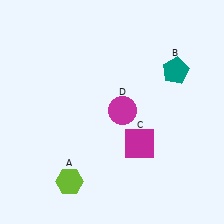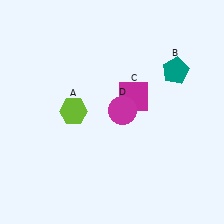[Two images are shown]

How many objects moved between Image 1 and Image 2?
2 objects moved between the two images.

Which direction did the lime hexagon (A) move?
The lime hexagon (A) moved up.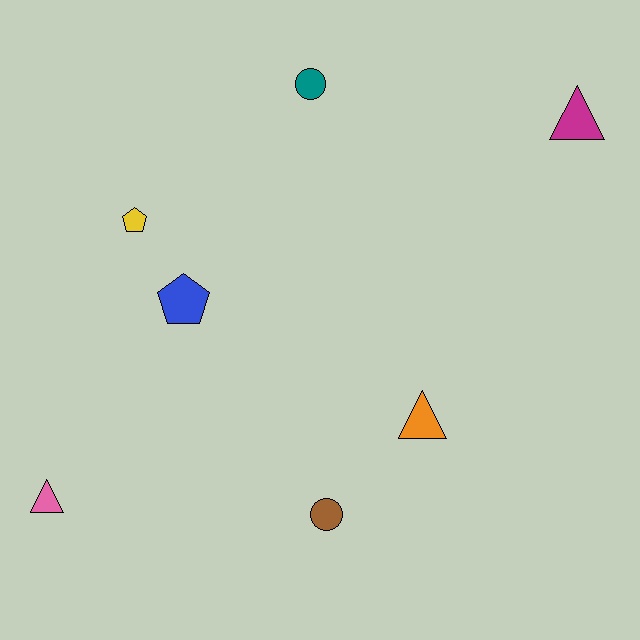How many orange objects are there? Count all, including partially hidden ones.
There is 1 orange object.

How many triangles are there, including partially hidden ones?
There are 3 triangles.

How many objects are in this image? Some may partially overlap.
There are 7 objects.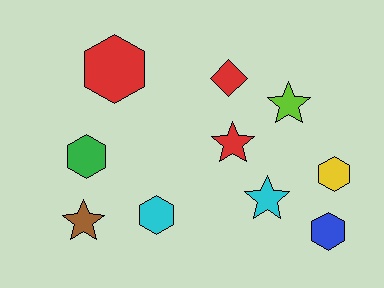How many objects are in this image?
There are 10 objects.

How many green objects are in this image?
There is 1 green object.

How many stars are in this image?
There are 4 stars.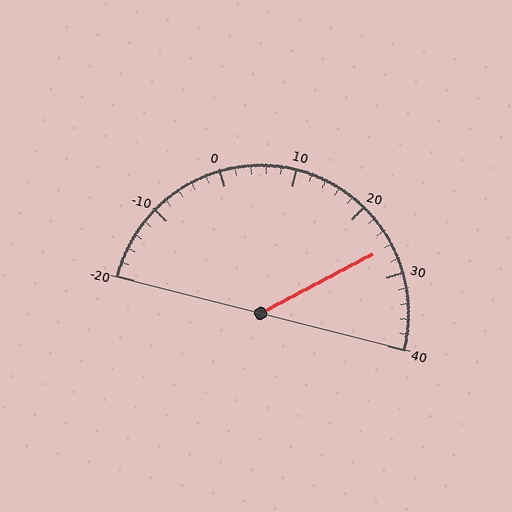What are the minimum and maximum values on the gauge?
The gauge ranges from -20 to 40.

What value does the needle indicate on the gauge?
The needle indicates approximately 26.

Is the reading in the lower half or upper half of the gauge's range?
The reading is in the upper half of the range (-20 to 40).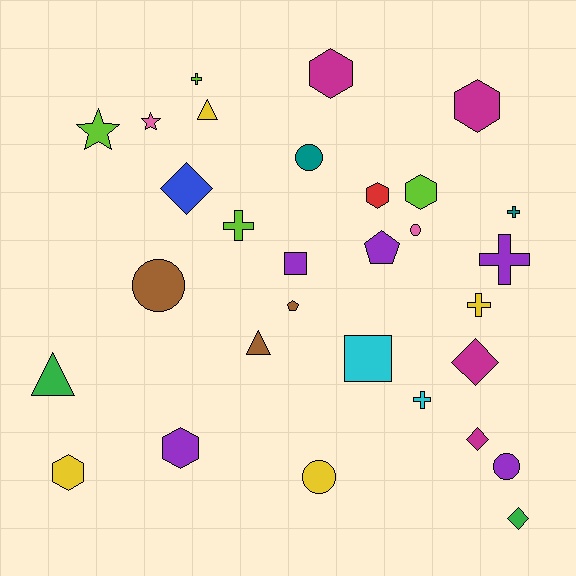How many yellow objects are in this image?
There are 4 yellow objects.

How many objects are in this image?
There are 30 objects.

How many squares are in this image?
There are 2 squares.